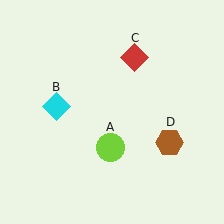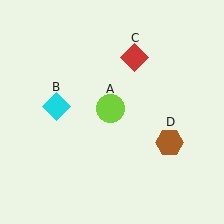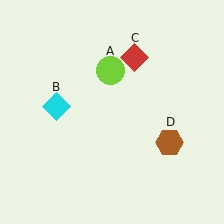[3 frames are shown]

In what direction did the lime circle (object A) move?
The lime circle (object A) moved up.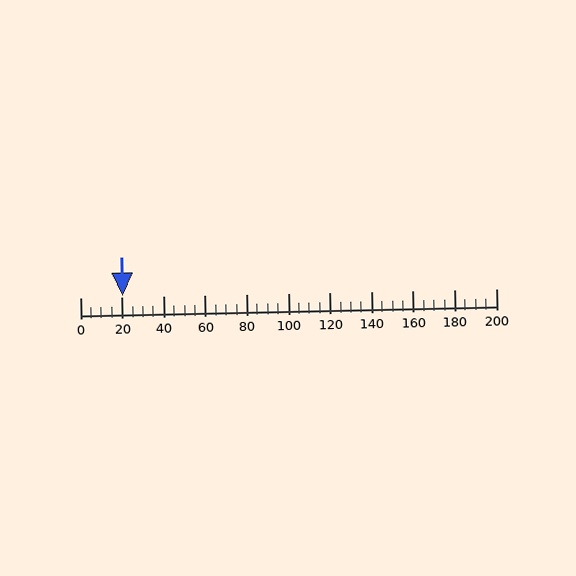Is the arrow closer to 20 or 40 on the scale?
The arrow is closer to 20.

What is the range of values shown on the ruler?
The ruler shows values from 0 to 200.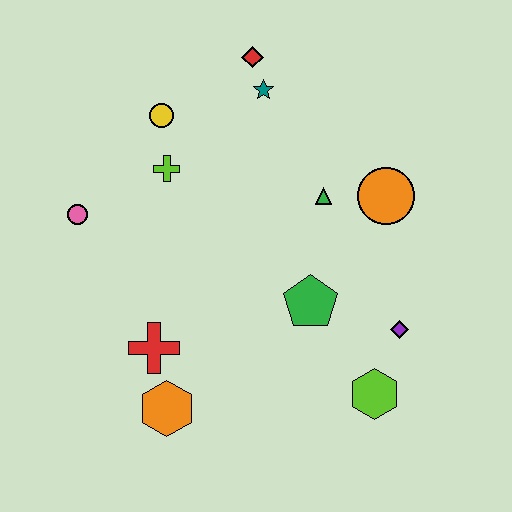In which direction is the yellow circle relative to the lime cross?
The yellow circle is above the lime cross.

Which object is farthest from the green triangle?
The orange hexagon is farthest from the green triangle.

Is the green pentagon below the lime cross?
Yes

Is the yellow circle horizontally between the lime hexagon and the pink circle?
Yes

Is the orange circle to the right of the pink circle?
Yes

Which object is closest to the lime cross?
The yellow circle is closest to the lime cross.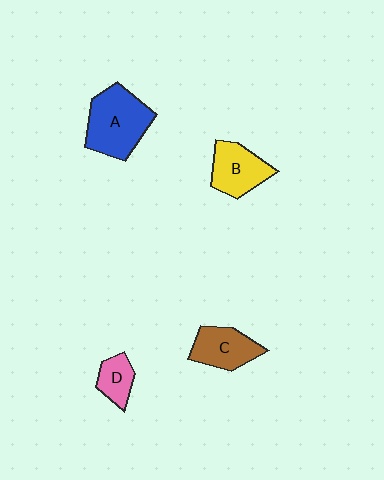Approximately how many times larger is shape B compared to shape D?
Approximately 1.7 times.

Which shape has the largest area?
Shape A (blue).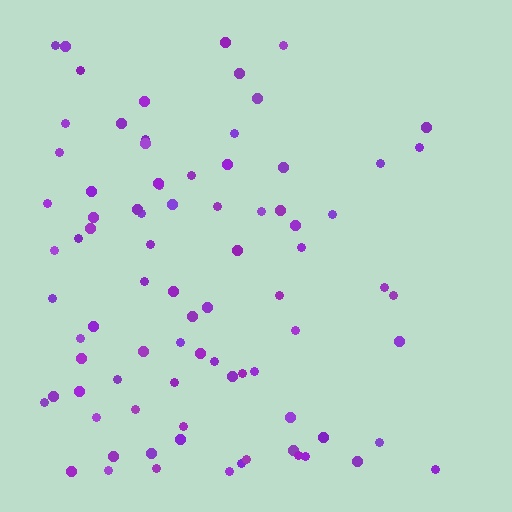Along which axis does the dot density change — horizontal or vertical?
Horizontal.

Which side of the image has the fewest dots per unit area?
The right.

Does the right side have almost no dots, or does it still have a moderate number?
Still a moderate number, just noticeably fewer than the left.